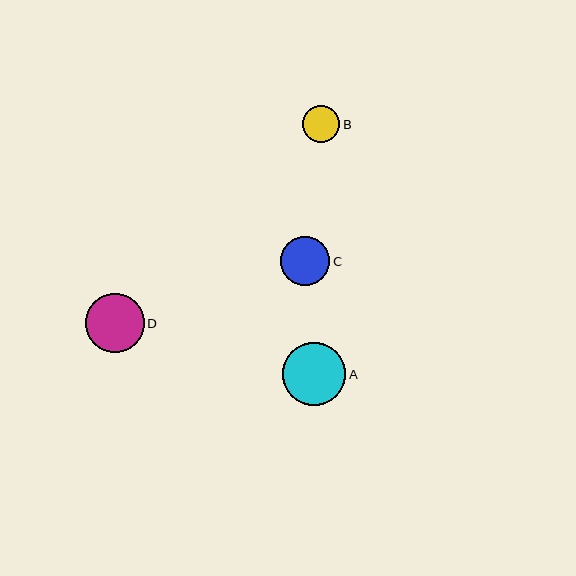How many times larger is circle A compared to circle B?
Circle A is approximately 1.7 times the size of circle B.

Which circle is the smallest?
Circle B is the smallest with a size of approximately 37 pixels.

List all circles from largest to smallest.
From largest to smallest: A, D, C, B.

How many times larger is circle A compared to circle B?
Circle A is approximately 1.7 times the size of circle B.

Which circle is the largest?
Circle A is the largest with a size of approximately 63 pixels.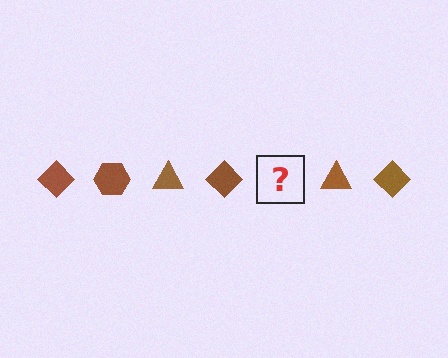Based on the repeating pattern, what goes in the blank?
The blank should be a brown hexagon.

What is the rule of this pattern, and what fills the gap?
The rule is that the pattern cycles through diamond, hexagon, triangle shapes in brown. The gap should be filled with a brown hexagon.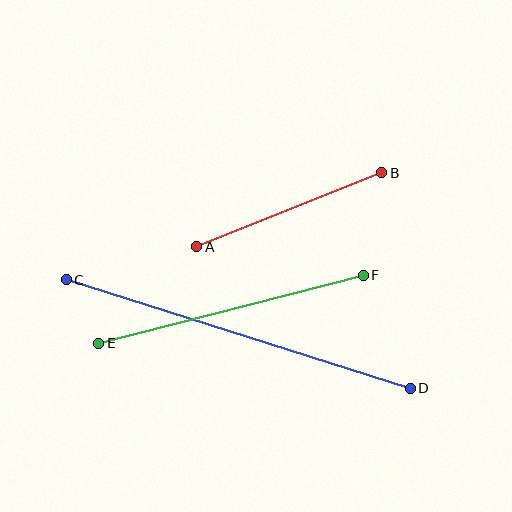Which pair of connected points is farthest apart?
Points C and D are farthest apart.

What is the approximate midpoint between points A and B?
The midpoint is at approximately (289, 210) pixels.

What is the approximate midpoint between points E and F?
The midpoint is at approximately (231, 309) pixels.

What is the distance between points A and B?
The distance is approximately 199 pixels.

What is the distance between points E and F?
The distance is approximately 273 pixels.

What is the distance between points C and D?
The distance is approximately 361 pixels.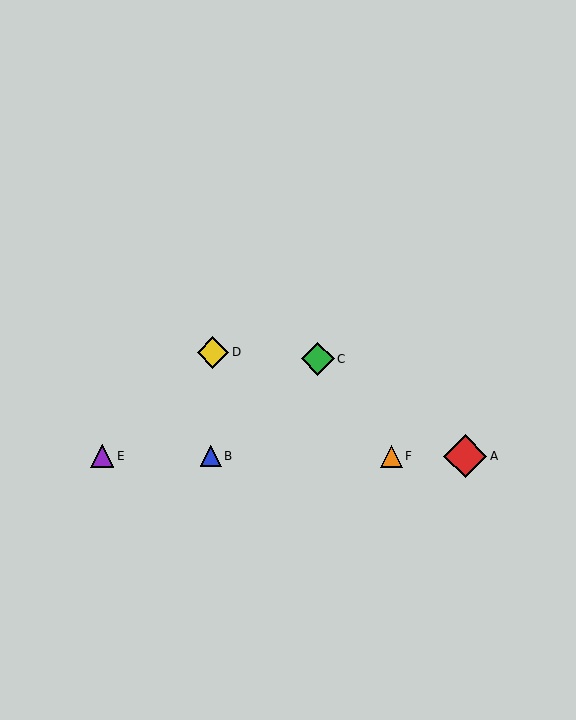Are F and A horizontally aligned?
Yes, both are at y≈456.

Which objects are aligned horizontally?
Objects A, B, E, F are aligned horizontally.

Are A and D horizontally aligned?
No, A is at y≈456 and D is at y≈352.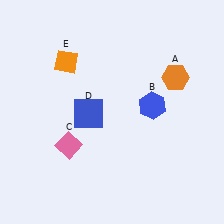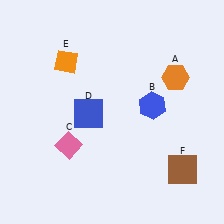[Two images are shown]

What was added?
A brown square (F) was added in Image 2.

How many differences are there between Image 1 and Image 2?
There is 1 difference between the two images.